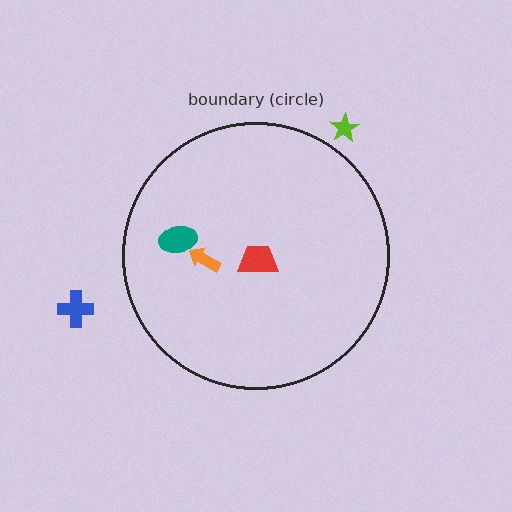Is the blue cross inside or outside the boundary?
Outside.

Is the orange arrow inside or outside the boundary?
Inside.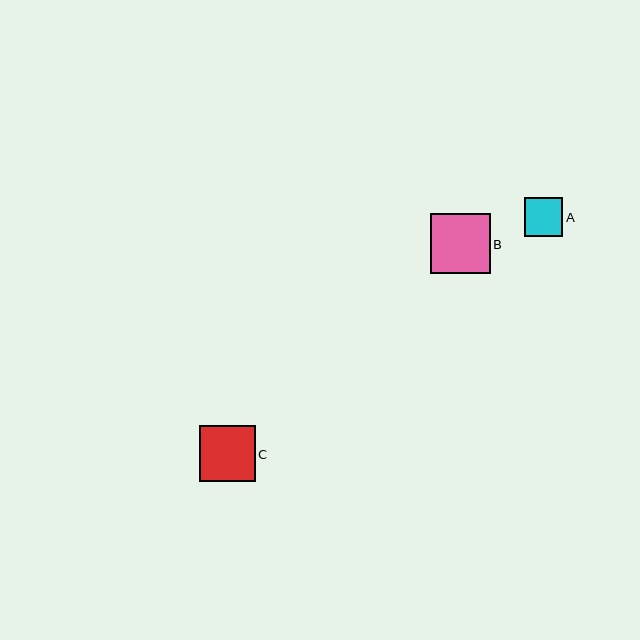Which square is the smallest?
Square A is the smallest with a size of approximately 39 pixels.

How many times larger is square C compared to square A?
Square C is approximately 1.4 times the size of square A.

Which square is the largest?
Square B is the largest with a size of approximately 60 pixels.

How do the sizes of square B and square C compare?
Square B and square C are approximately the same size.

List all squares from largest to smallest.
From largest to smallest: B, C, A.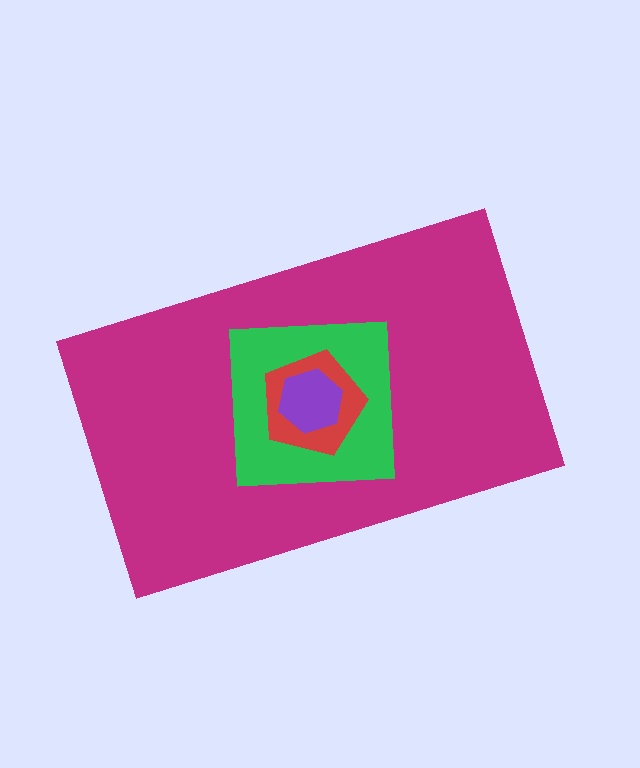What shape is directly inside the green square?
The red pentagon.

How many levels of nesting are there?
4.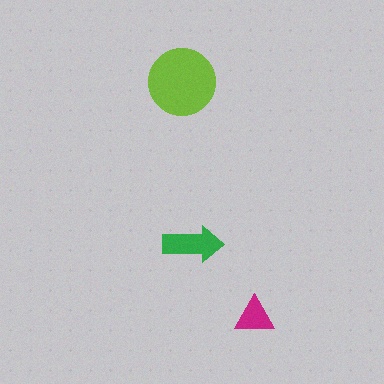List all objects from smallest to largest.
The magenta triangle, the green arrow, the lime circle.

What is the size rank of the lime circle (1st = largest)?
1st.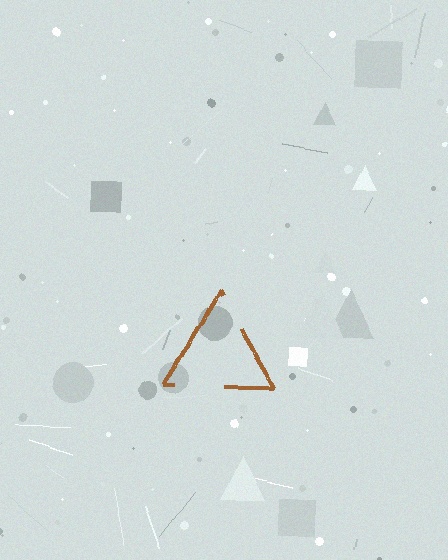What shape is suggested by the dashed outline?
The dashed outline suggests a triangle.